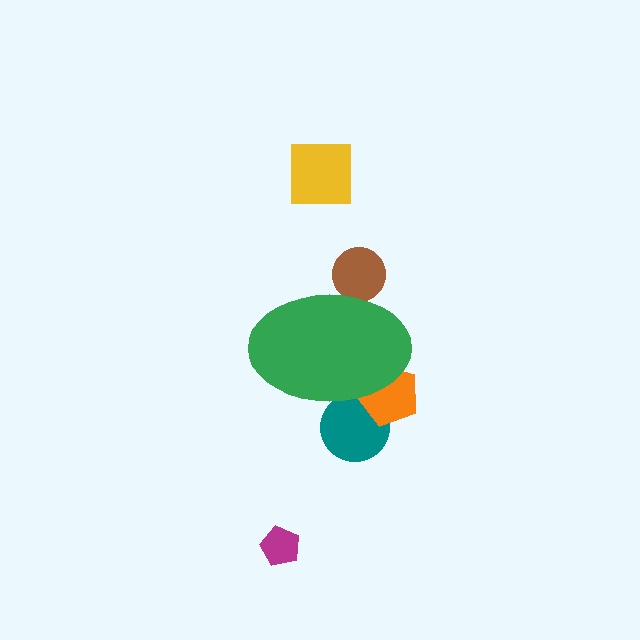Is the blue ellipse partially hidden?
Yes, the blue ellipse is partially hidden behind the green ellipse.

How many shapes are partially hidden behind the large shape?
4 shapes are partially hidden.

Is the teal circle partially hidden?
Yes, the teal circle is partially hidden behind the green ellipse.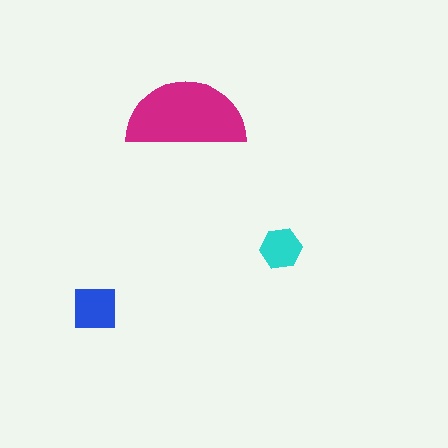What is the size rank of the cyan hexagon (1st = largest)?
3rd.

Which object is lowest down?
The blue square is bottommost.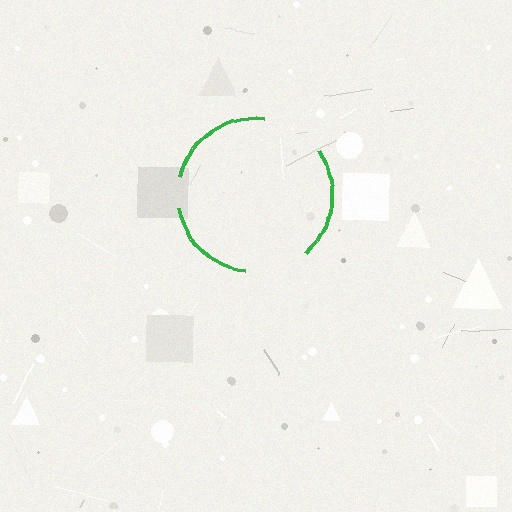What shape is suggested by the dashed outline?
The dashed outline suggests a circle.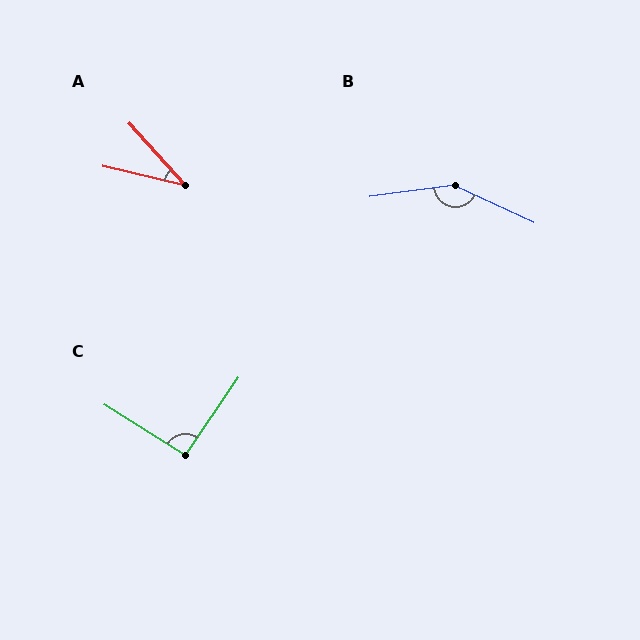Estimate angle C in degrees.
Approximately 92 degrees.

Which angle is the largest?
B, at approximately 148 degrees.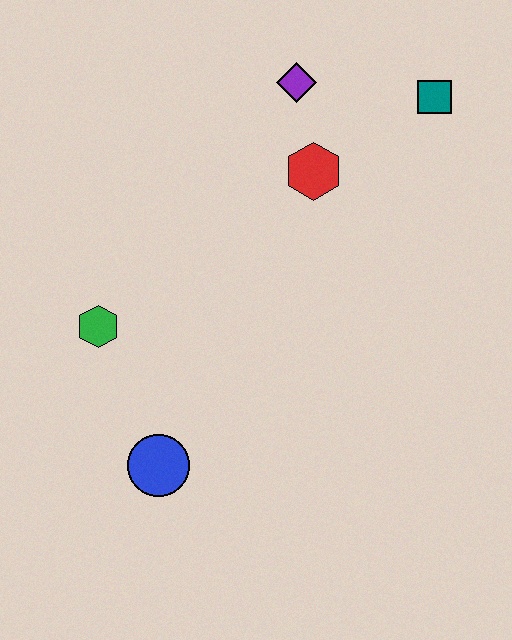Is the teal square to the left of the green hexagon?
No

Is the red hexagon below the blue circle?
No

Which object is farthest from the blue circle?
The teal square is farthest from the blue circle.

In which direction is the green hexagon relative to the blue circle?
The green hexagon is above the blue circle.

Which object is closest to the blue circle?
The green hexagon is closest to the blue circle.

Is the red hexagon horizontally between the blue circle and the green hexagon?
No